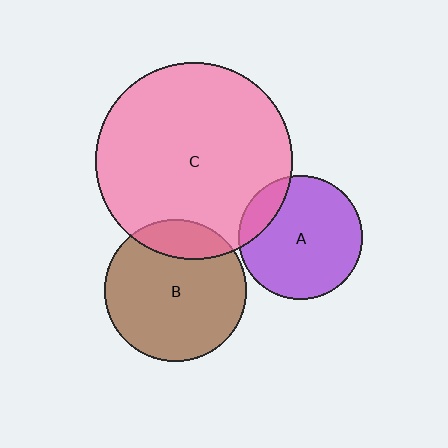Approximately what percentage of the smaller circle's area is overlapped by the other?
Approximately 15%.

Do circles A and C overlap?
Yes.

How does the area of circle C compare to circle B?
Approximately 1.9 times.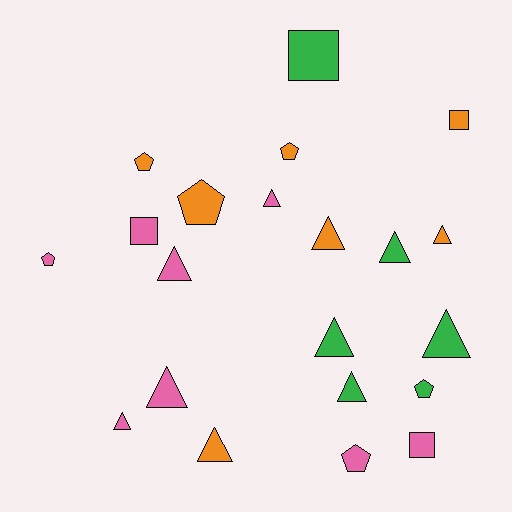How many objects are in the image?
There are 21 objects.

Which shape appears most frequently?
Triangle, with 11 objects.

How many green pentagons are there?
There is 1 green pentagon.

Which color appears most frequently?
Pink, with 8 objects.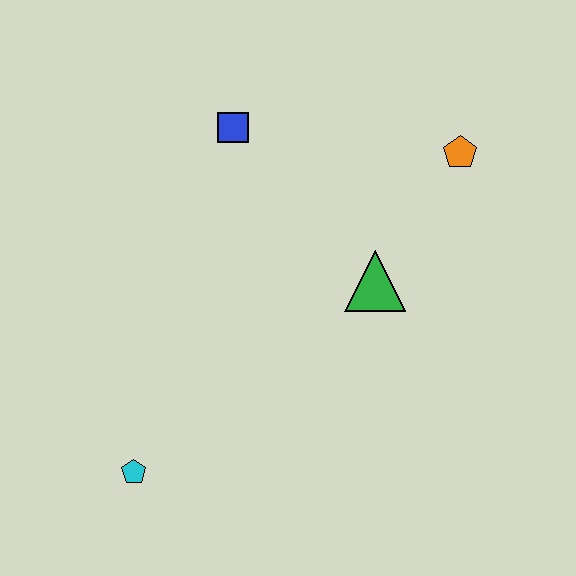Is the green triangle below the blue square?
Yes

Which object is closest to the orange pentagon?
The green triangle is closest to the orange pentagon.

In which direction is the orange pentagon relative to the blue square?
The orange pentagon is to the right of the blue square.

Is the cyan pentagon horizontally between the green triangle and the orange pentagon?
No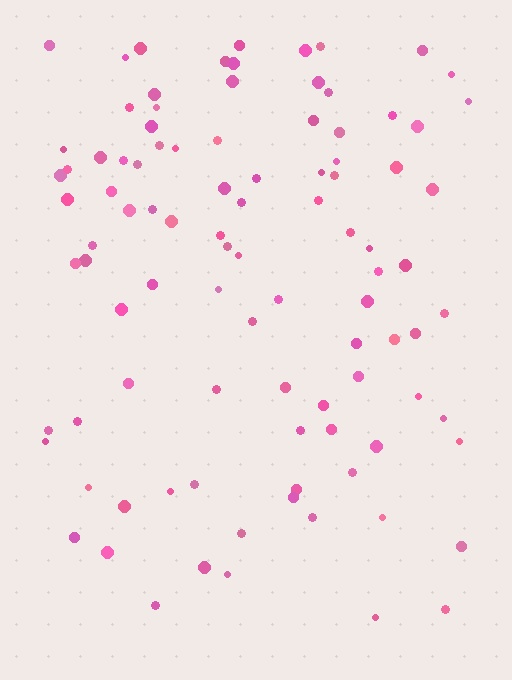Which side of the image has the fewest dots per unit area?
The bottom.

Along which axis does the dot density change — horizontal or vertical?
Vertical.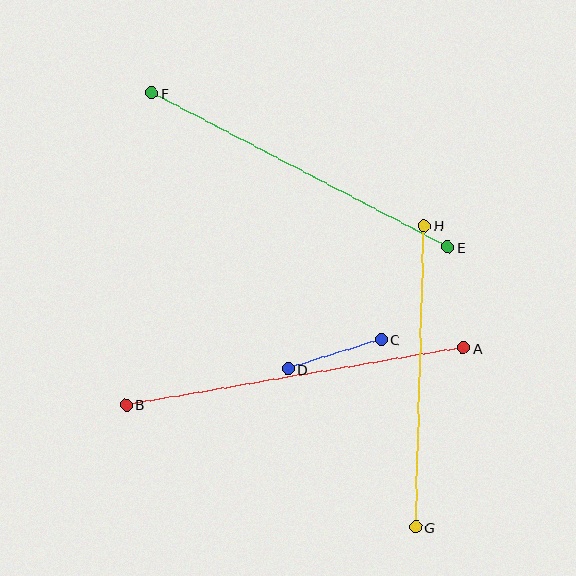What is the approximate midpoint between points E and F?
The midpoint is at approximately (299, 170) pixels.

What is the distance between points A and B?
The distance is approximately 342 pixels.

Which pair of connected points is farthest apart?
Points A and B are farthest apart.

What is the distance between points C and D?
The distance is approximately 98 pixels.